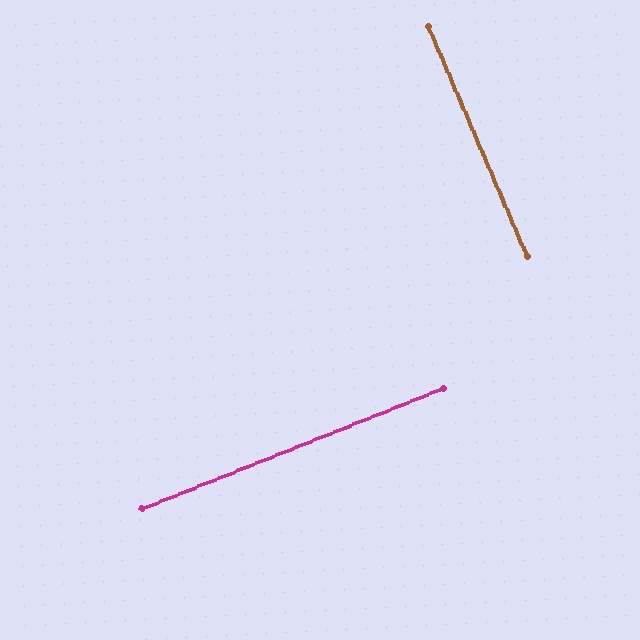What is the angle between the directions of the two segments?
Approximately 88 degrees.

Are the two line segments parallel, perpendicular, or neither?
Perpendicular — they meet at approximately 88°.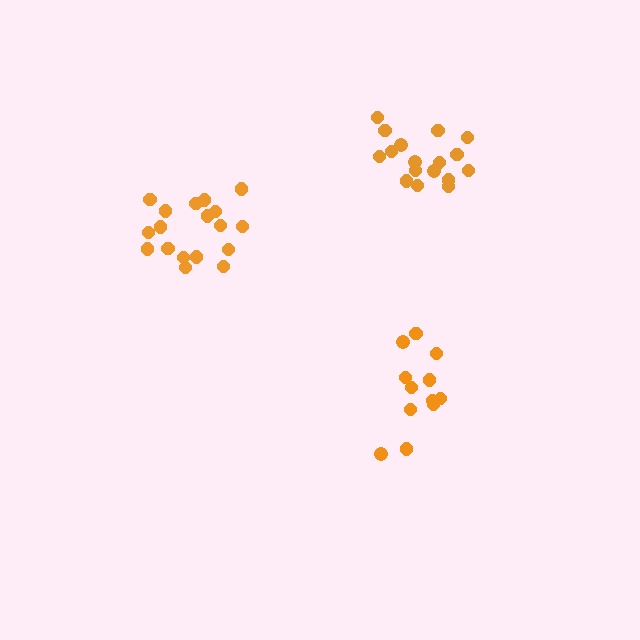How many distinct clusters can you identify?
There are 3 distinct clusters.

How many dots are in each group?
Group 1: 18 dots, Group 2: 17 dots, Group 3: 12 dots (47 total).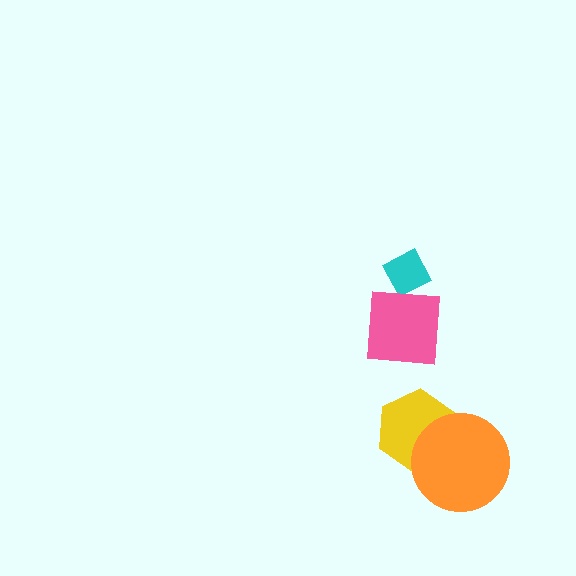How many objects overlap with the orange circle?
1 object overlaps with the orange circle.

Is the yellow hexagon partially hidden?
Yes, it is partially covered by another shape.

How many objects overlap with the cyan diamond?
1 object overlaps with the cyan diamond.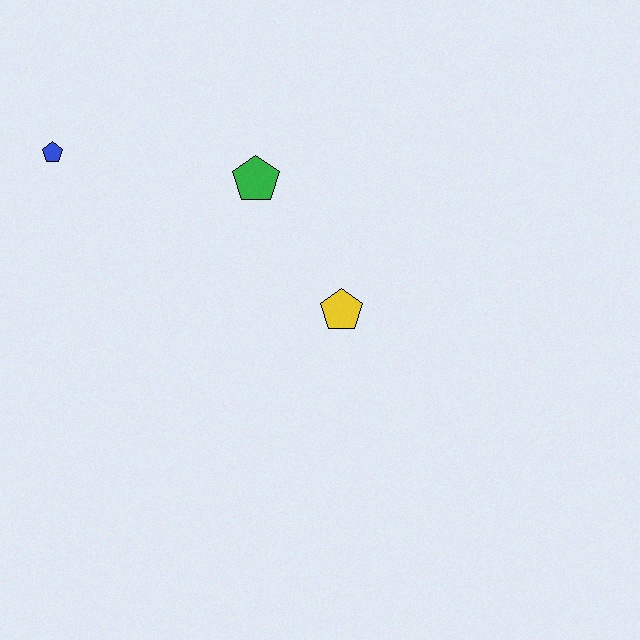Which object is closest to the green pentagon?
The yellow pentagon is closest to the green pentagon.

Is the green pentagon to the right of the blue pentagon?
Yes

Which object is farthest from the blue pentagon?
The yellow pentagon is farthest from the blue pentagon.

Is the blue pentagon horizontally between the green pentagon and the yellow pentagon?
No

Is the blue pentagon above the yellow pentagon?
Yes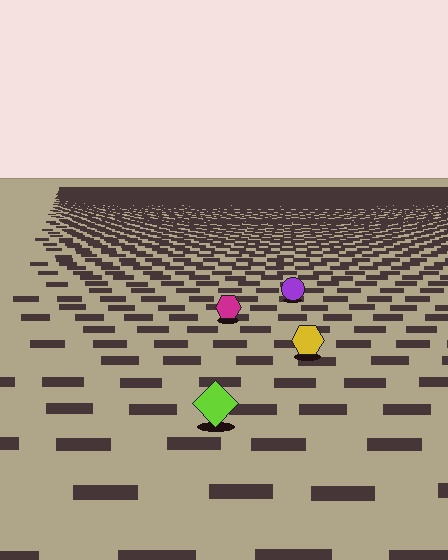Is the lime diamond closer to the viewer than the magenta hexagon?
Yes. The lime diamond is closer — you can tell from the texture gradient: the ground texture is coarser near it.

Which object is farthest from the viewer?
The purple circle is farthest from the viewer. It appears smaller and the ground texture around it is denser.